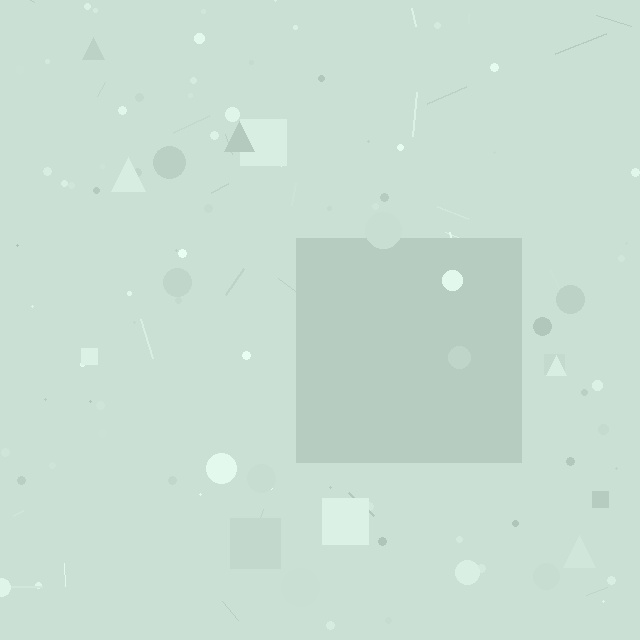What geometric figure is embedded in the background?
A square is embedded in the background.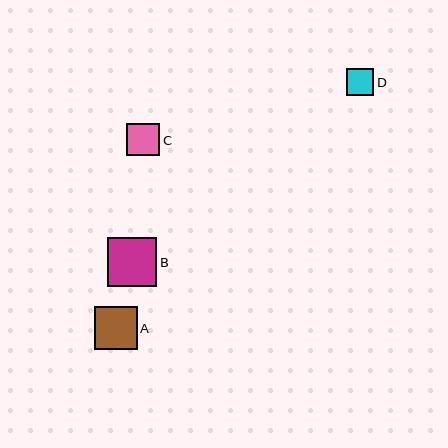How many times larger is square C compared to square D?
Square C is approximately 1.2 times the size of square D.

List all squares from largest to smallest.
From largest to smallest: B, A, C, D.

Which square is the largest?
Square B is the largest with a size of approximately 49 pixels.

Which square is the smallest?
Square D is the smallest with a size of approximately 27 pixels.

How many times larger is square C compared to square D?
Square C is approximately 1.2 times the size of square D.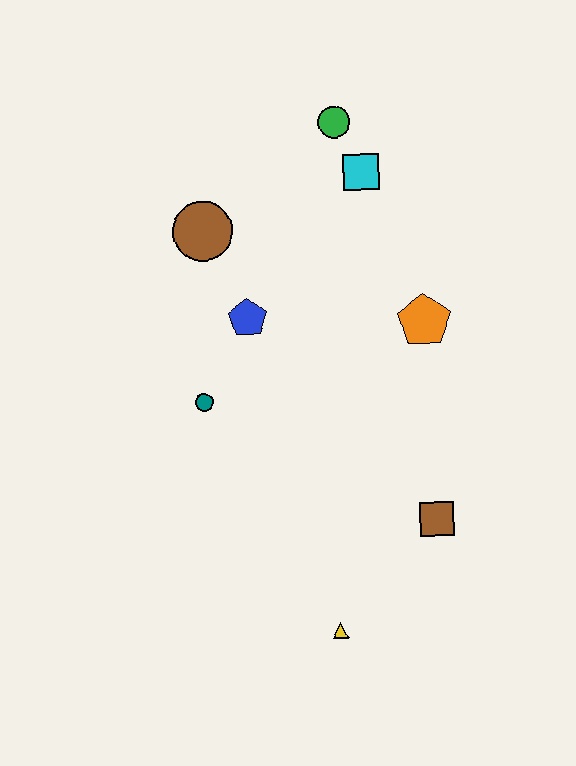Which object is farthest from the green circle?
The yellow triangle is farthest from the green circle.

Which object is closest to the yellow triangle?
The brown square is closest to the yellow triangle.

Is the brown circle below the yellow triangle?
No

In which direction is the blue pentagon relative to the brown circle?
The blue pentagon is below the brown circle.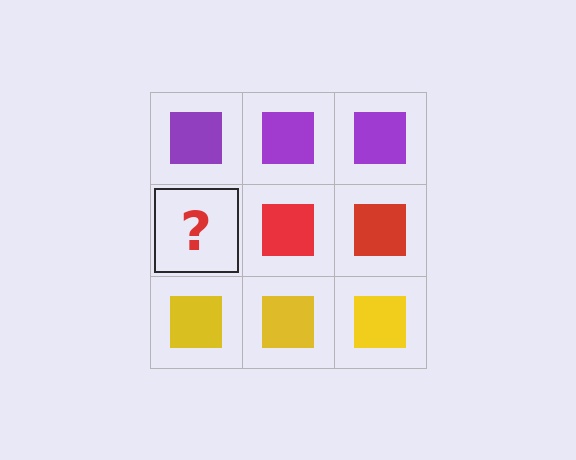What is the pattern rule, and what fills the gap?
The rule is that each row has a consistent color. The gap should be filled with a red square.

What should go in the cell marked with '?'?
The missing cell should contain a red square.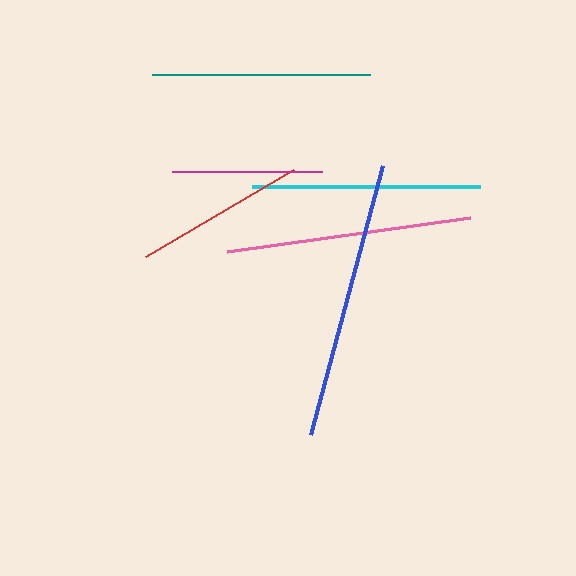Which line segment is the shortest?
The magenta line is the shortest at approximately 151 pixels.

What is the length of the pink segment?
The pink segment is approximately 246 pixels long.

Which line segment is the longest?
The blue line is the longest at approximately 278 pixels.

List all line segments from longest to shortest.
From longest to shortest: blue, pink, cyan, teal, red, magenta.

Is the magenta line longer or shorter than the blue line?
The blue line is longer than the magenta line.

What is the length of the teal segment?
The teal segment is approximately 218 pixels long.